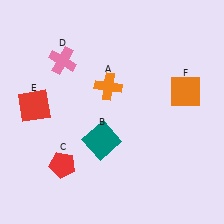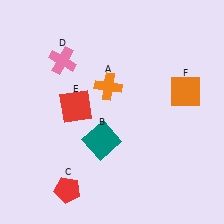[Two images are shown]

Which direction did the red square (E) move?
The red square (E) moved right.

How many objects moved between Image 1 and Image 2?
2 objects moved between the two images.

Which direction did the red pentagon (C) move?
The red pentagon (C) moved down.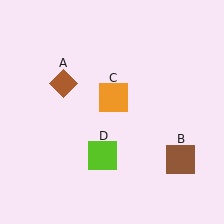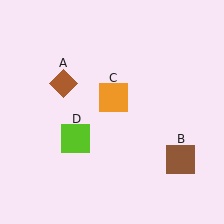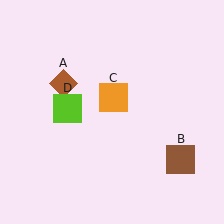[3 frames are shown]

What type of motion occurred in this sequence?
The lime square (object D) rotated clockwise around the center of the scene.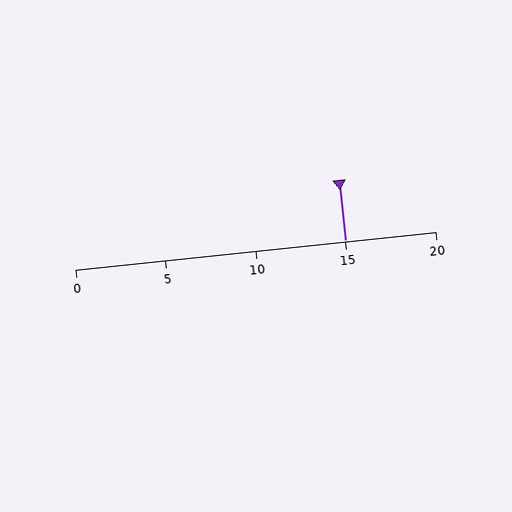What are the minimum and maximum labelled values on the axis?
The axis runs from 0 to 20.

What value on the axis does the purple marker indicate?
The marker indicates approximately 15.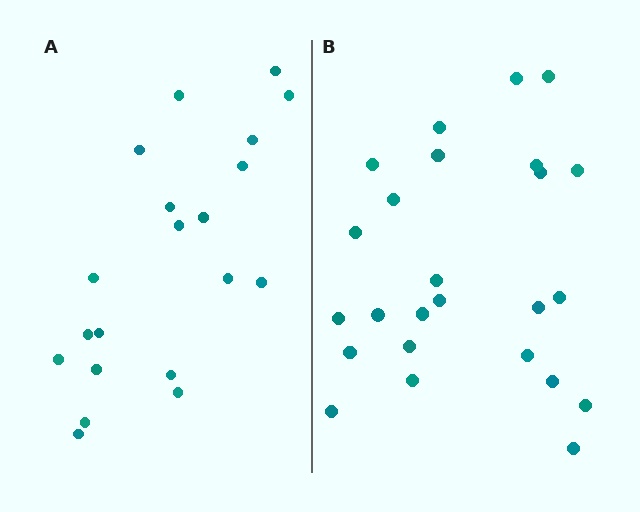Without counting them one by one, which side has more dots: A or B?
Region B (the right region) has more dots.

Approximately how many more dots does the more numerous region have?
Region B has about 5 more dots than region A.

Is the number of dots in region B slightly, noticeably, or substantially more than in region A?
Region B has noticeably more, but not dramatically so. The ratio is roughly 1.2 to 1.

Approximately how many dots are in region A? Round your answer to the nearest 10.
About 20 dots.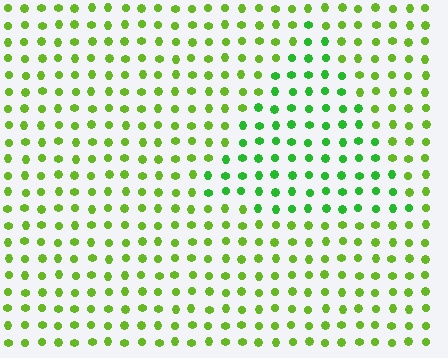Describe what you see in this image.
The image is filled with small lime elements in a uniform arrangement. A triangle-shaped region is visible where the elements are tinted to a slightly different hue, forming a subtle color boundary.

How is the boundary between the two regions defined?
The boundary is defined purely by a slight shift in hue (about 29 degrees). Spacing, size, and orientation are identical on both sides.